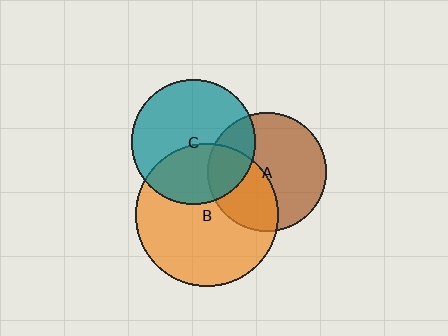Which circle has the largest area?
Circle B (orange).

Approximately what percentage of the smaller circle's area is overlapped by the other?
Approximately 25%.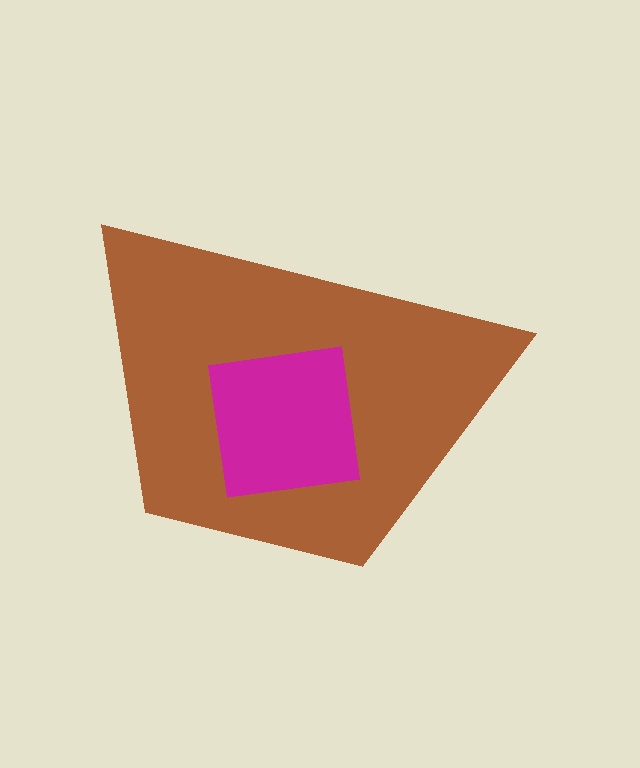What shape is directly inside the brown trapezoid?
The magenta square.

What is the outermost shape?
The brown trapezoid.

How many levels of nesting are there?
2.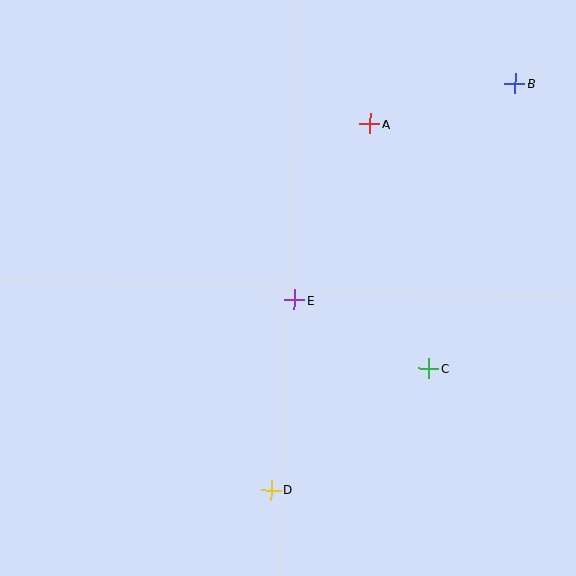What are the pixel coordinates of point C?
Point C is at (429, 368).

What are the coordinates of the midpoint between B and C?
The midpoint between B and C is at (472, 226).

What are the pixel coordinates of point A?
Point A is at (370, 124).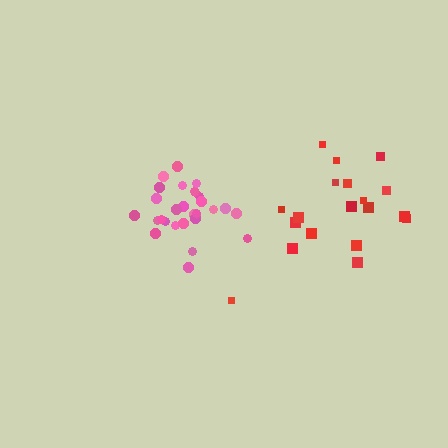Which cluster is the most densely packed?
Pink.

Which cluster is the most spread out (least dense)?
Red.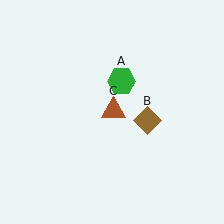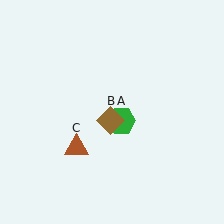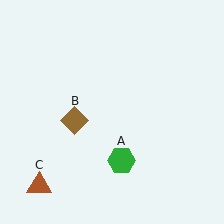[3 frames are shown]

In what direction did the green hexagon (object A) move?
The green hexagon (object A) moved down.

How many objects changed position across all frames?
3 objects changed position: green hexagon (object A), brown diamond (object B), brown triangle (object C).